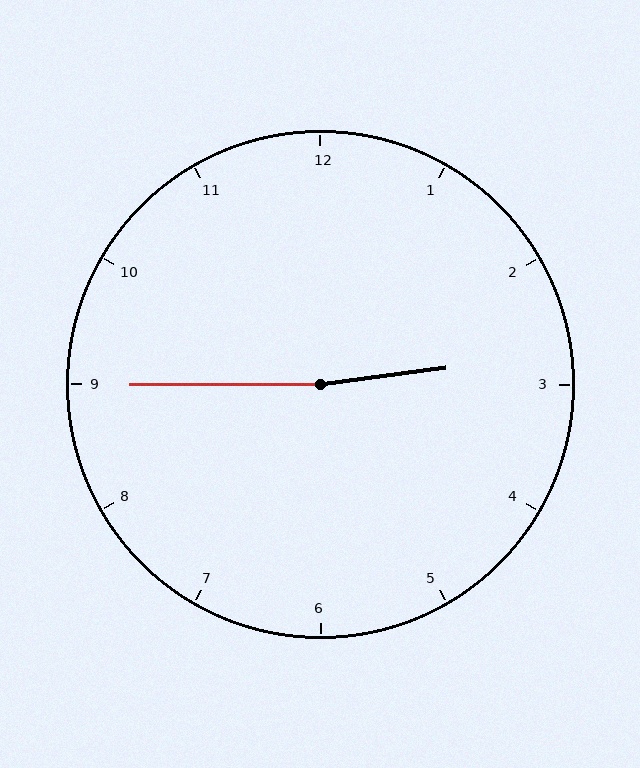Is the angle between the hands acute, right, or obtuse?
It is obtuse.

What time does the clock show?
2:45.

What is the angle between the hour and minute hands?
Approximately 172 degrees.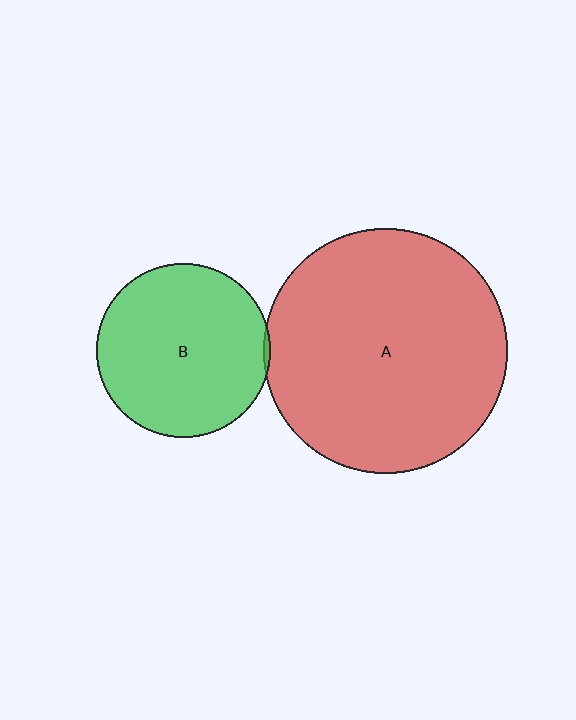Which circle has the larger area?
Circle A (red).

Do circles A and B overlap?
Yes.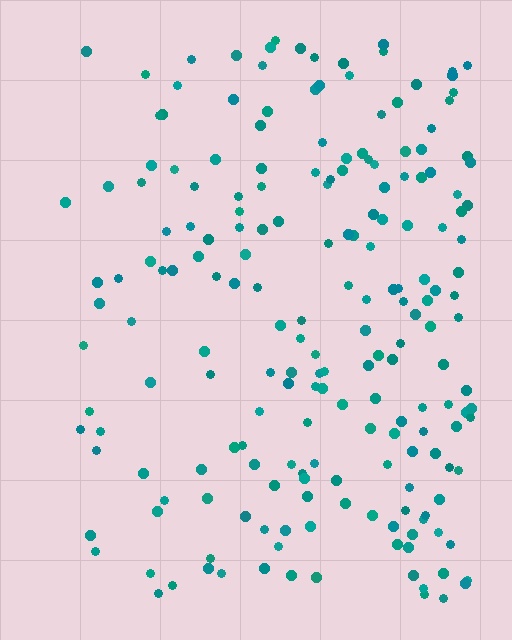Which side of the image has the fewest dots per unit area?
The left.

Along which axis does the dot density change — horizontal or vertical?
Horizontal.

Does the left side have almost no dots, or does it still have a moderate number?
Still a moderate number, just noticeably fewer than the right.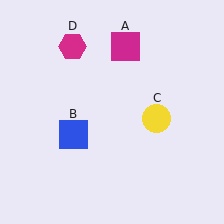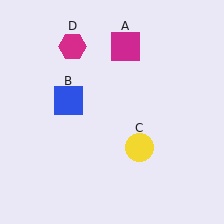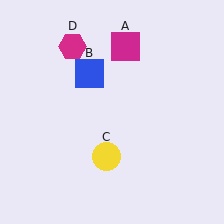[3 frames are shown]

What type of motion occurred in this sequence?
The blue square (object B), yellow circle (object C) rotated clockwise around the center of the scene.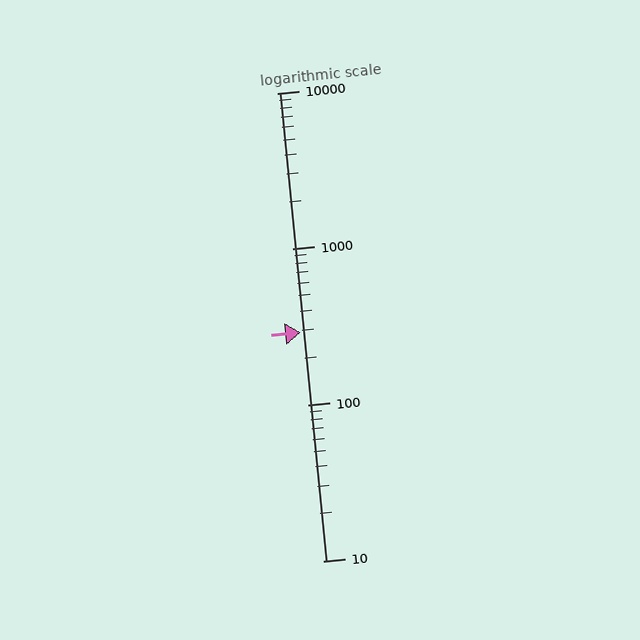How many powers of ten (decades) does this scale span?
The scale spans 3 decades, from 10 to 10000.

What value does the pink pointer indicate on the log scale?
The pointer indicates approximately 290.